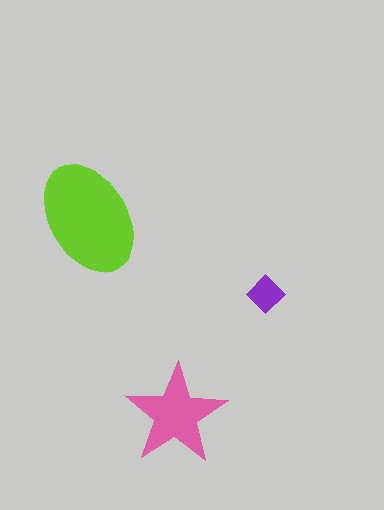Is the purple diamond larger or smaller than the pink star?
Smaller.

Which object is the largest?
The lime ellipse.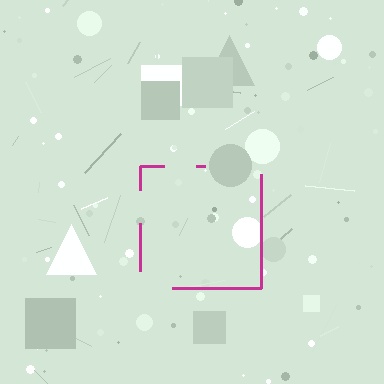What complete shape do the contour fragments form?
The contour fragments form a square.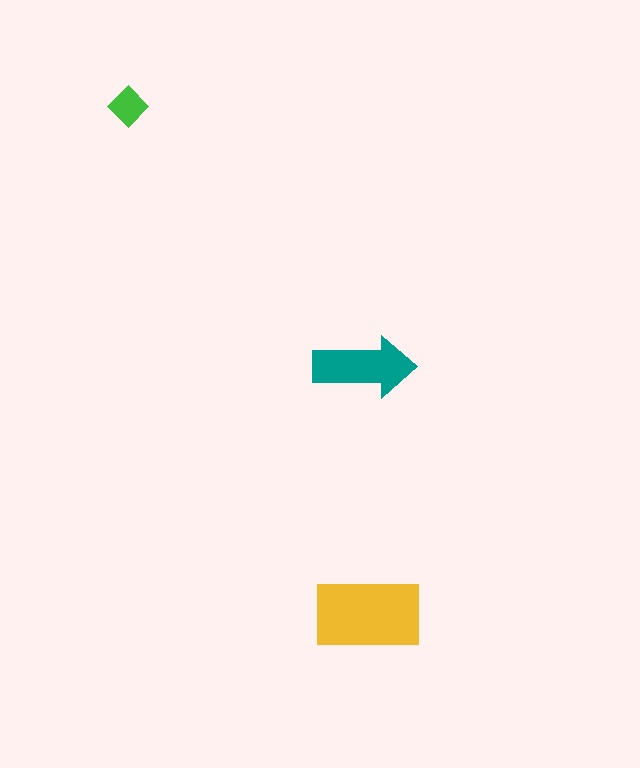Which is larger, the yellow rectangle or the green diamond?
The yellow rectangle.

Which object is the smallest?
The green diamond.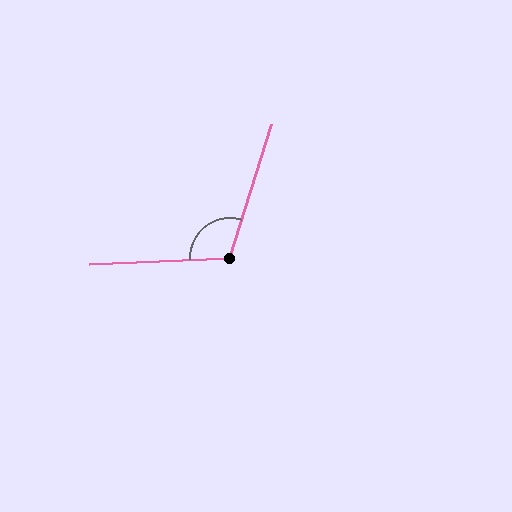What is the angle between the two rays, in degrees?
Approximately 109 degrees.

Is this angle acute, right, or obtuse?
It is obtuse.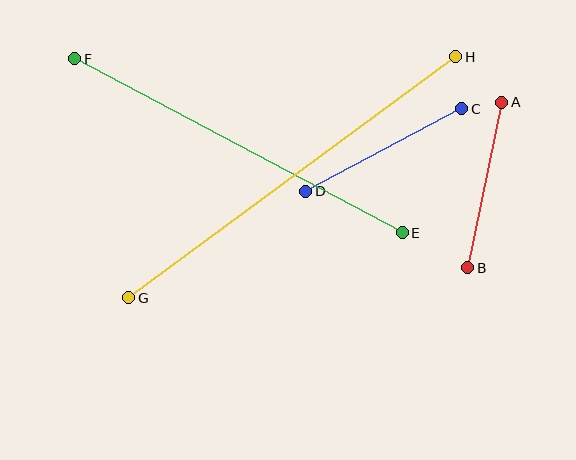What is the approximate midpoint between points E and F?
The midpoint is at approximately (238, 146) pixels.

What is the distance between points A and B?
The distance is approximately 169 pixels.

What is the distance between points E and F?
The distance is approximately 371 pixels.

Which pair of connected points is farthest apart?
Points G and H are farthest apart.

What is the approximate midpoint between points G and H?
The midpoint is at approximately (292, 177) pixels.